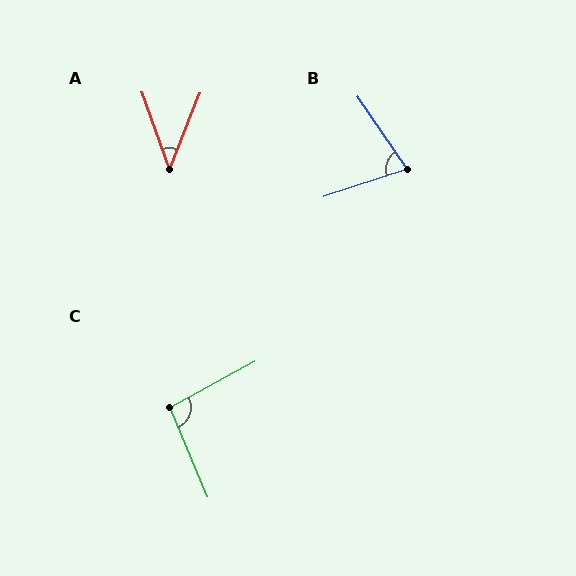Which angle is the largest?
C, at approximately 95 degrees.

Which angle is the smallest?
A, at approximately 41 degrees.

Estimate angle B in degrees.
Approximately 74 degrees.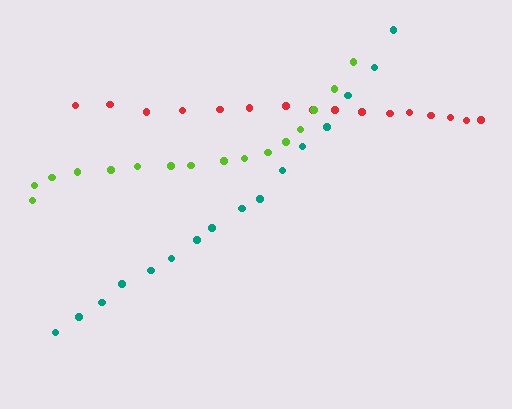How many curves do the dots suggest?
There are 3 distinct paths.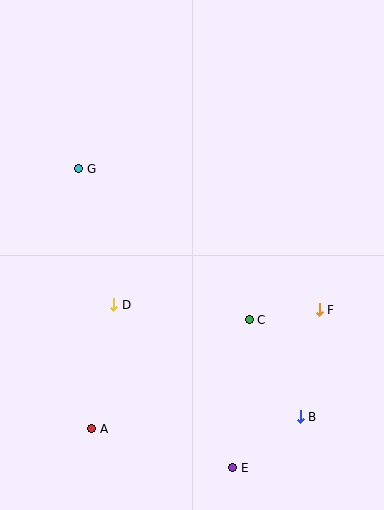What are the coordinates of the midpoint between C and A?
The midpoint between C and A is at (170, 374).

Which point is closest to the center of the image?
Point C at (249, 320) is closest to the center.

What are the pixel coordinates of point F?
Point F is at (319, 310).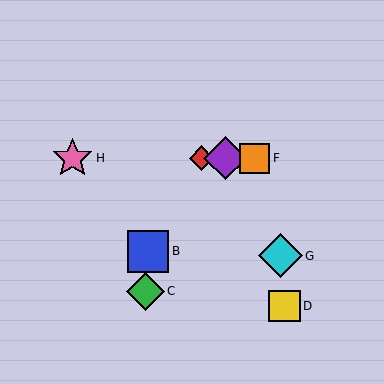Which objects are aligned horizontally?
Objects A, E, F, H are aligned horizontally.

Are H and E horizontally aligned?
Yes, both are at y≈158.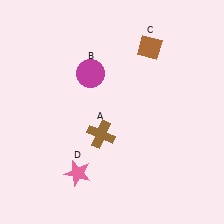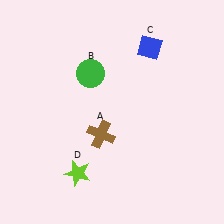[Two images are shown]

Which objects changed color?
B changed from magenta to green. C changed from brown to blue. D changed from pink to lime.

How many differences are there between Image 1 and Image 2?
There are 3 differences between the two images.